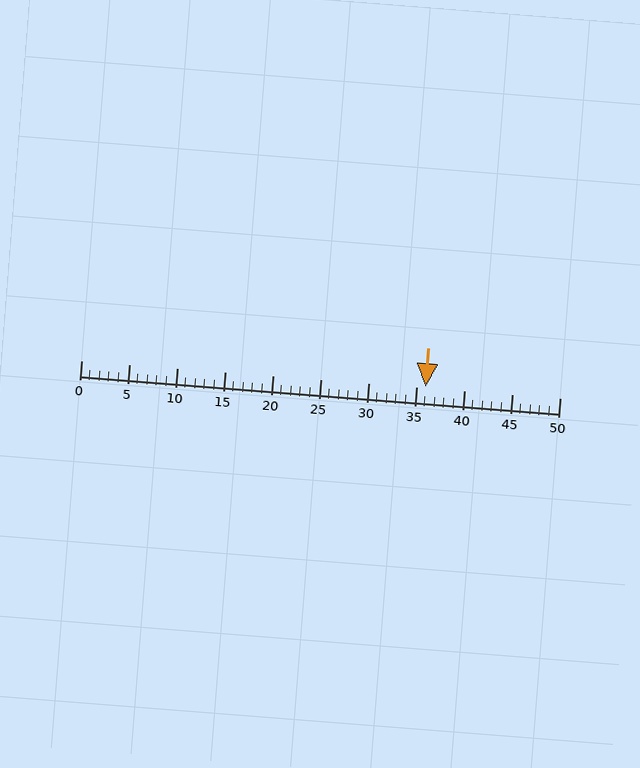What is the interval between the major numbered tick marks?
The major tick marks are spaced 5 units apart.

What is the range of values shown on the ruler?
The ruler shows values from 0 to 50.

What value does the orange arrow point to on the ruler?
The orange arrow points to approximately 36.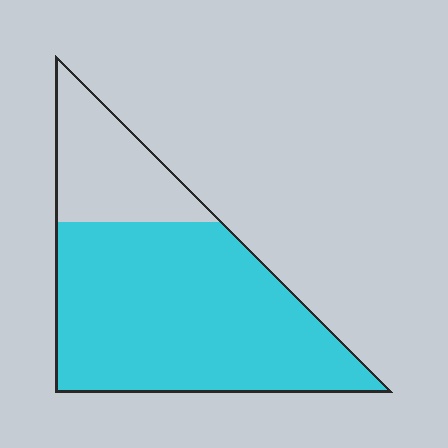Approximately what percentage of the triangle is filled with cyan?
Approximately 75%.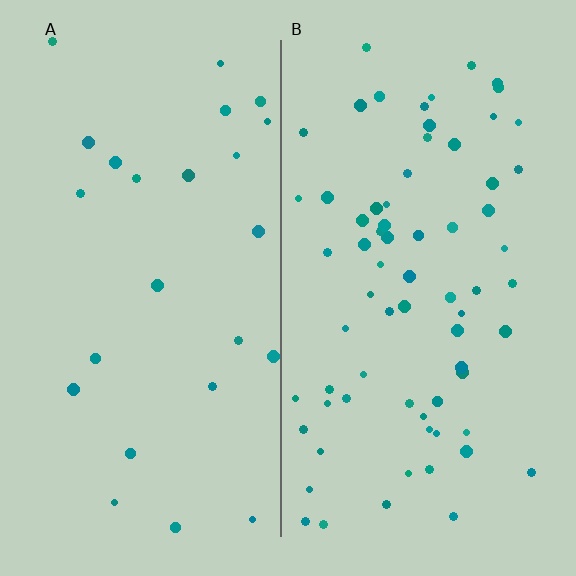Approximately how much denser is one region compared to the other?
Approximately 2.9× — region B over region A.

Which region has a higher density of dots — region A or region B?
B (the right).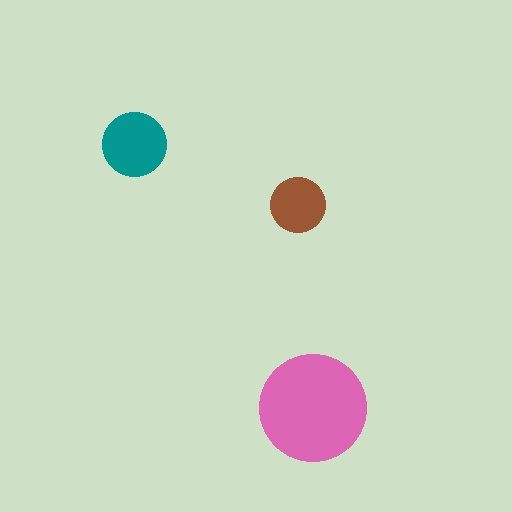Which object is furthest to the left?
The teal circle is leftmost.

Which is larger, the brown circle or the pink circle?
The pink one.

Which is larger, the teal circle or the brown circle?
The teal one.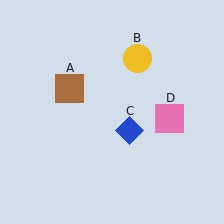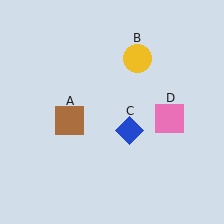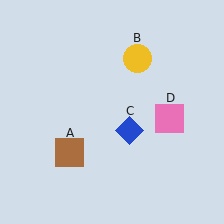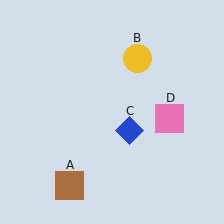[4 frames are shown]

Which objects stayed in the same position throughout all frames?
Yellow circle (object B) and blue diamond (object C) and pink square (object D) remained stationary.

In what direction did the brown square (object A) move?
The brown square (object A) moved down.